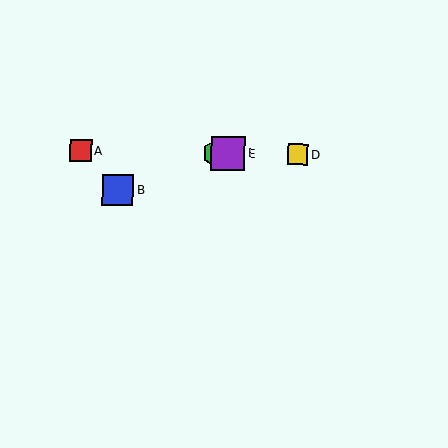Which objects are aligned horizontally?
Objects A, C, D, E are aligned horizontally.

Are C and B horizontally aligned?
No, C is at y≈153 and B is at y≈190.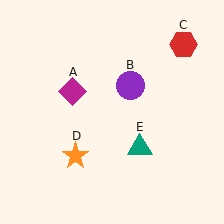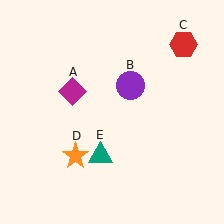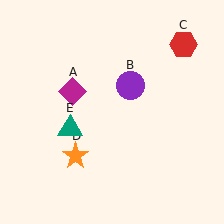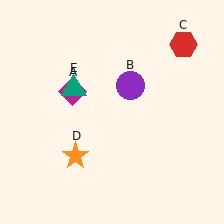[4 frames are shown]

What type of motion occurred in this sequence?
The teal triangle (object E) rotated clockwise around the center of the scene.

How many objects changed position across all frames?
1 object changed position: teal triangle (object E).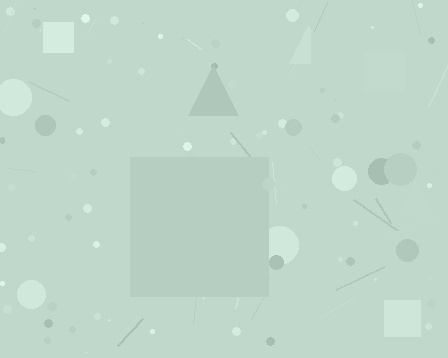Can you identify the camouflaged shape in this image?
The camouflaged shape is a square.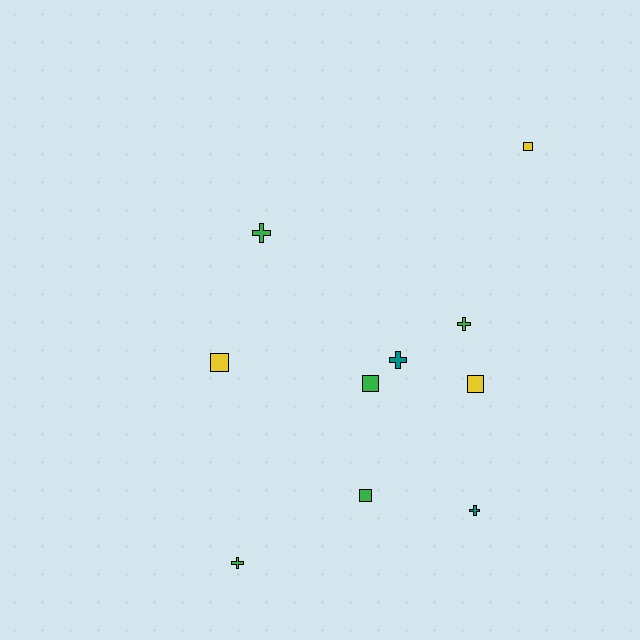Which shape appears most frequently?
Square, with 5 objects.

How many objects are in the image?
There are 10 objects.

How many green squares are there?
There are 2 green squares.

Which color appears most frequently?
Green, with 5 objects.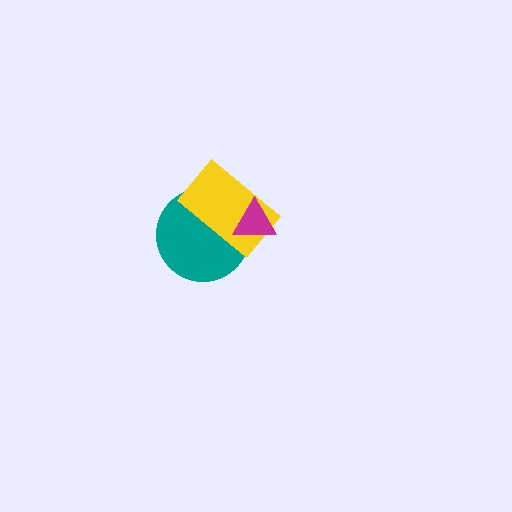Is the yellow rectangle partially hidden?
Yes, it is partially covered by another shape.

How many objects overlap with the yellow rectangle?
2 objects overlap with the yellow rectangle.